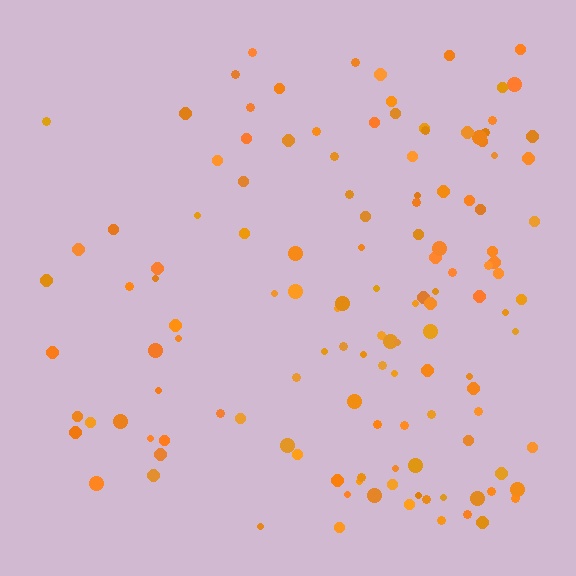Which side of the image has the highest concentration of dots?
The right.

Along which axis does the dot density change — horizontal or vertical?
Horizontal.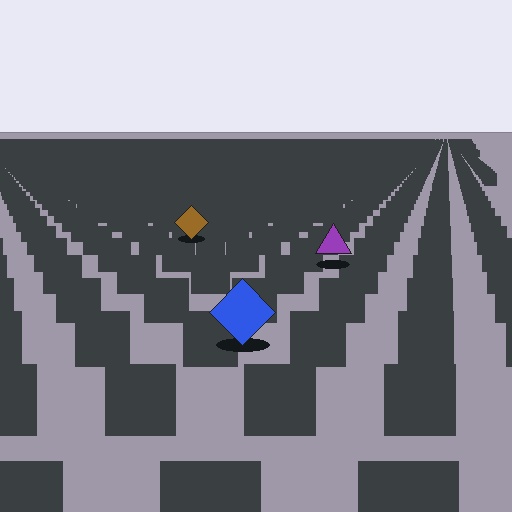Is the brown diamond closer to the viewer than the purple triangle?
No. The purple triangle is closer — you can tell from the texture gradient: the ground texture is coarser near it.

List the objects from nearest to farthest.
From nearest to farthest: the blue diamond, the purple triangle, the brown diamond.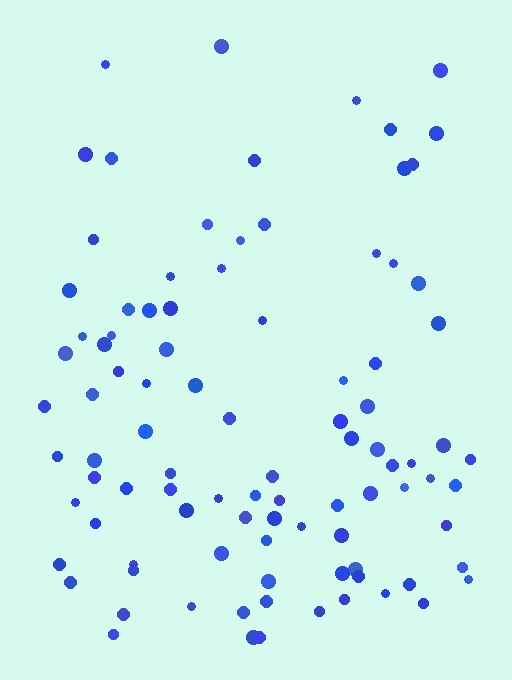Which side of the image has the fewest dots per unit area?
The top.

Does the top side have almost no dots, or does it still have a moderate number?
Still a moderate number, just noticeably fewer than the bottom.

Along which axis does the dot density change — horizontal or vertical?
Vertical.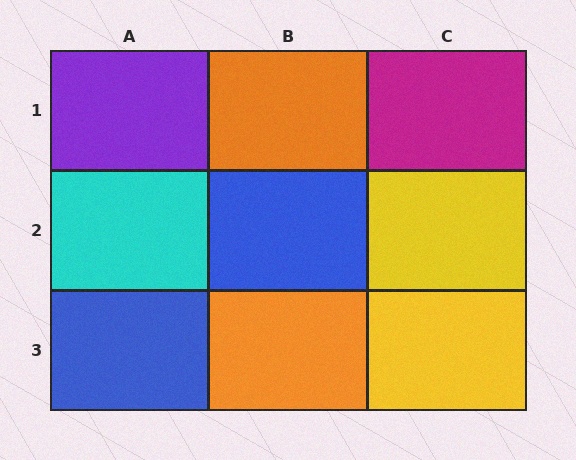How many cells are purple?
1 cell is purple.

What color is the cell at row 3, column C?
Yellow.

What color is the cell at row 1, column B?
Orange.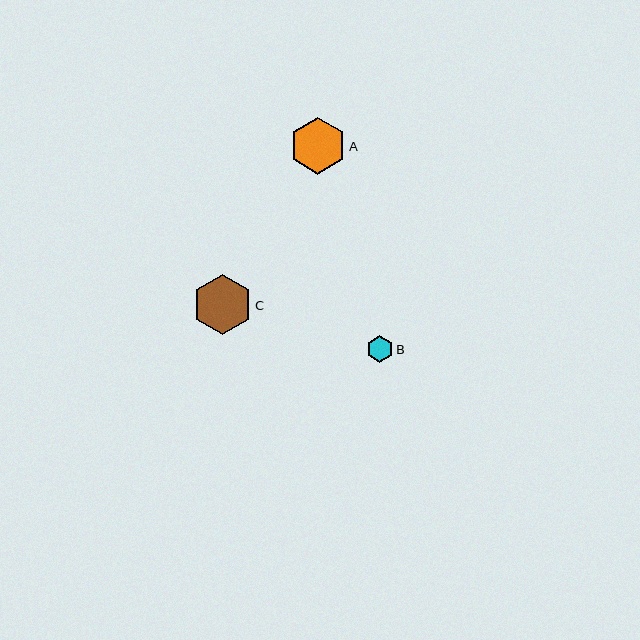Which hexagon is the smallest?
Hexagon B is the smallest with a size of approximately 27 pixels.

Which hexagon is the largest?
Hexagon C is the largest with a size of approximately 59 pixels.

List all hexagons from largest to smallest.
From largest to smallest: C, A, B.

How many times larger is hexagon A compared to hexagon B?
Hexagon A is approximately 2.1 times the size of hexagon B.